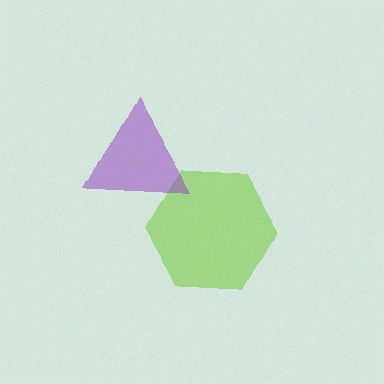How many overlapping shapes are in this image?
There are 2 overlapping shapes in the image.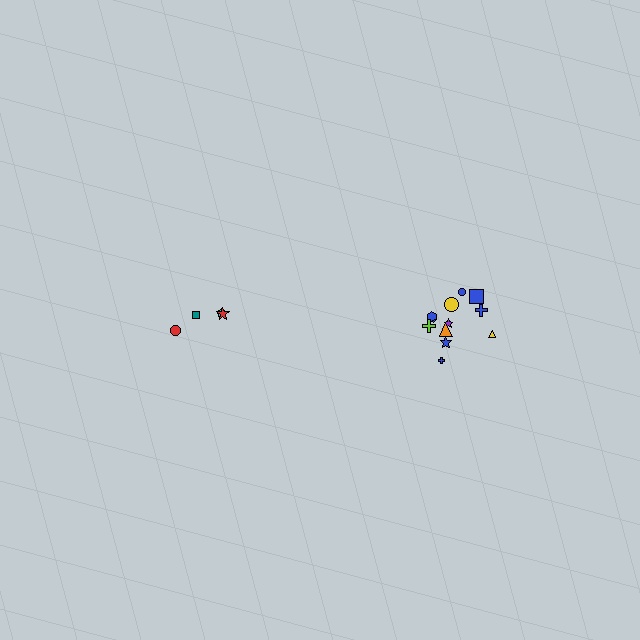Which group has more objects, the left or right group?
The right group.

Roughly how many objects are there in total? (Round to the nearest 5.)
Roughly 15 objects in total.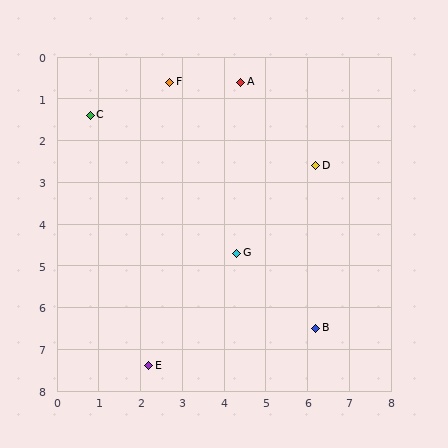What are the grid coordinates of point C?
Point C is at approximately (0.8, 1.4).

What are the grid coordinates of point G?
Point G is at approximately (4.3, 4.7).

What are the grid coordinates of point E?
Point E is at approximately (2.2, 7.4).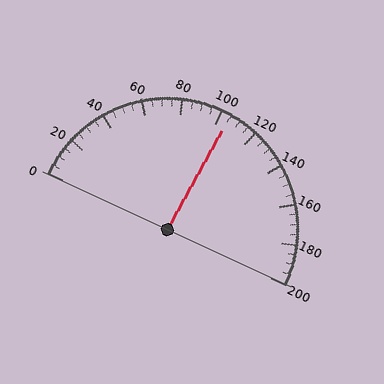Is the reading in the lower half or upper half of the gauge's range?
The reading is in the upper half of the range (0 to 200).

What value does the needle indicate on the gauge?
The needle indicates approximately 105.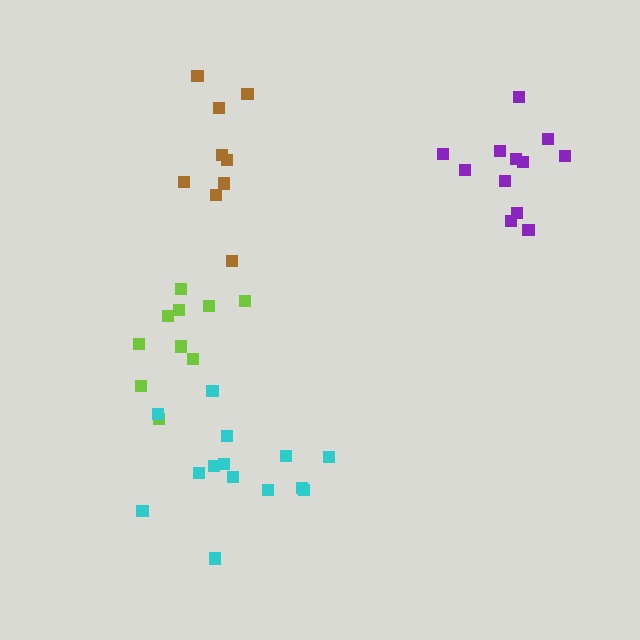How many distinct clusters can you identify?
There are 4 distinct clusters.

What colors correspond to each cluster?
The clusters are colored: purple, lime, cyan, brown.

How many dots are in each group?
Group 1: 12 dots, Group 2: 10 dots, Group 3: 14 dots, Group 4: 9 dots (45 total).